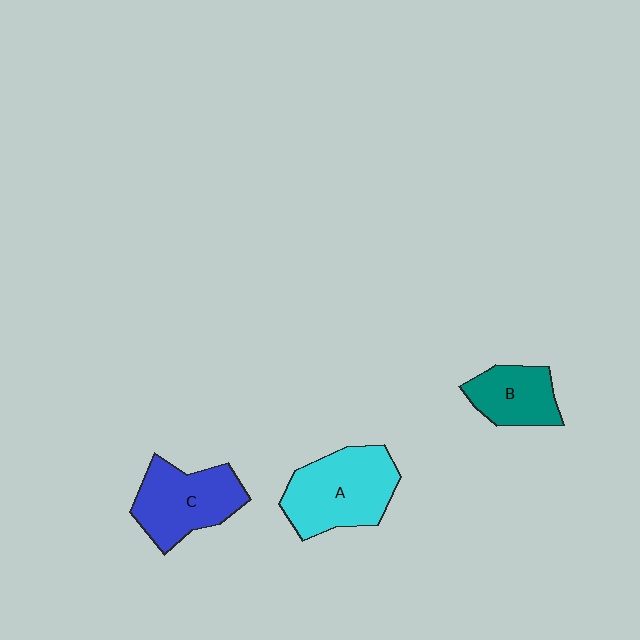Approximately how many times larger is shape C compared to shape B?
Approximately 1.4 times.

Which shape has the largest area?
Shape A (cyan).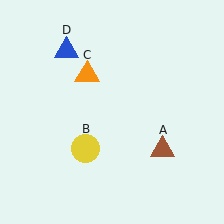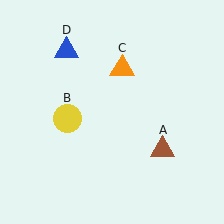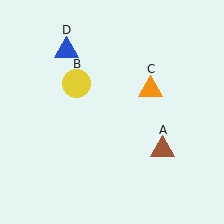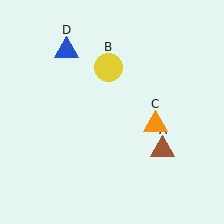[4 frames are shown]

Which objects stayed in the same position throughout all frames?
Brown triangle (object A) and blue triangle (object D) remained stationary.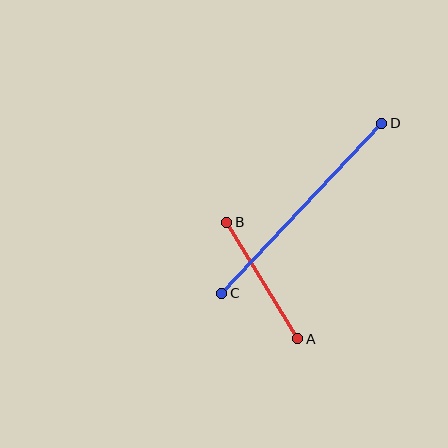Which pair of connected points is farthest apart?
Points C and D are farthest apart.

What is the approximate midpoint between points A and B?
The midpoint is at approximately (262, 281) pixels.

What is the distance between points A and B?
The distance is approximately 136 pixels.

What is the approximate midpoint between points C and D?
The midpoint is at approximately (302, 208) pixels.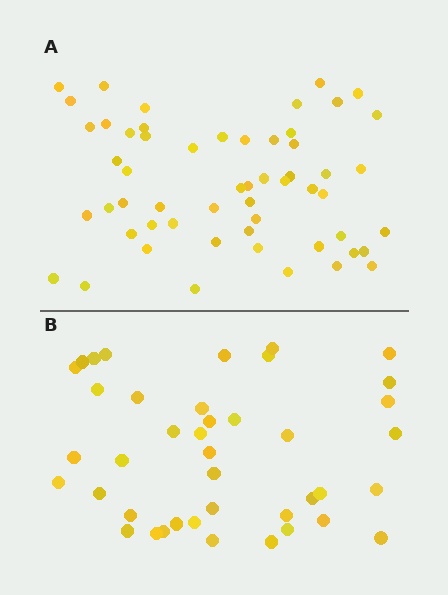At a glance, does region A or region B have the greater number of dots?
Region A (the top region) has more dots.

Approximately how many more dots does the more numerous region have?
Region A has approximately 15 more dots than region B.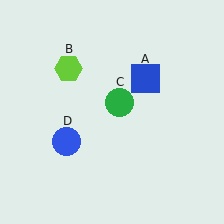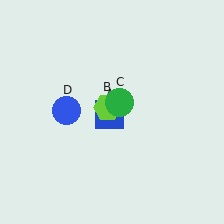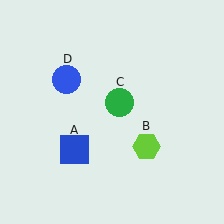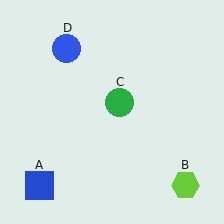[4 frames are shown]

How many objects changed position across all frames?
3 objects changed position: blue square (object A), lime hexagon (object B), blue circle (object D).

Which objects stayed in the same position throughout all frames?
Green circle (object C) remained stationary.